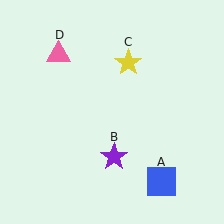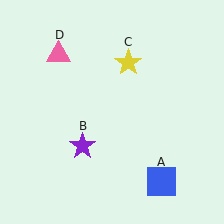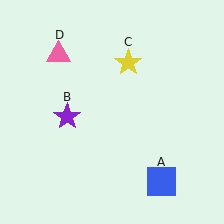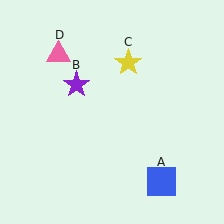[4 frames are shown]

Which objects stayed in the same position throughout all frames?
Blue square (object A) and yellow star (object C) and pink triangle (object D) remained stationary.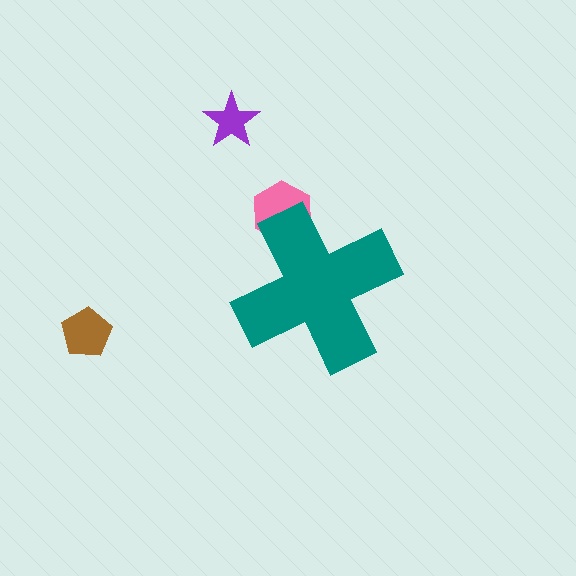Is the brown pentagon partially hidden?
No, the brown pentagon is fully visible.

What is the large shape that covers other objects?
A teal cross.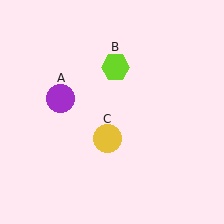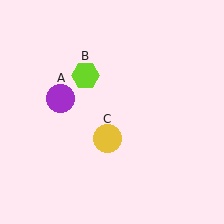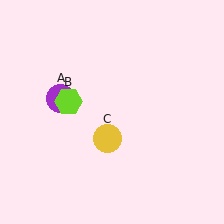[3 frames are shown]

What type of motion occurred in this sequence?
The lime hexagon (object B) rotated counterclockwise around the center of the scene.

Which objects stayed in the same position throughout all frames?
Purple circle (object A) and yellow circle (object C) remained stationary.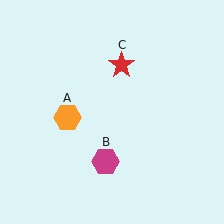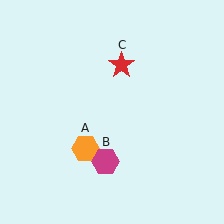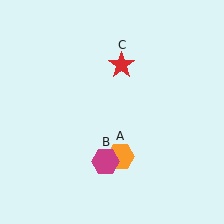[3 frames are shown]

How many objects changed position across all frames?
1 object changed position: orange hexagon (object A).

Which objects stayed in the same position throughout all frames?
Magenta hexagon (object B) and red star (object C) remained stationary.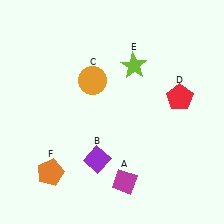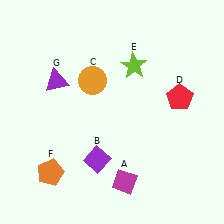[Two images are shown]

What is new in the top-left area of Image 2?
A purple triangle (G) was added in the top-left area of Image 2.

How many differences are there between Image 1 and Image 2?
There is 1 difference between the two images.